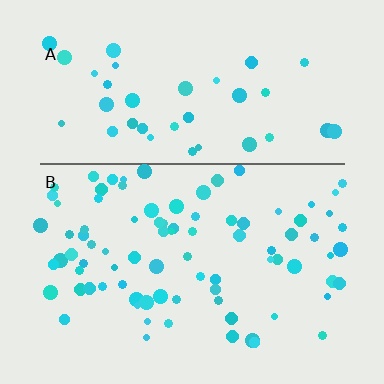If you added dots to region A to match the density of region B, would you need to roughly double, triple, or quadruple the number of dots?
Approximately double.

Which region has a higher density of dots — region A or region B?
B (the bottom).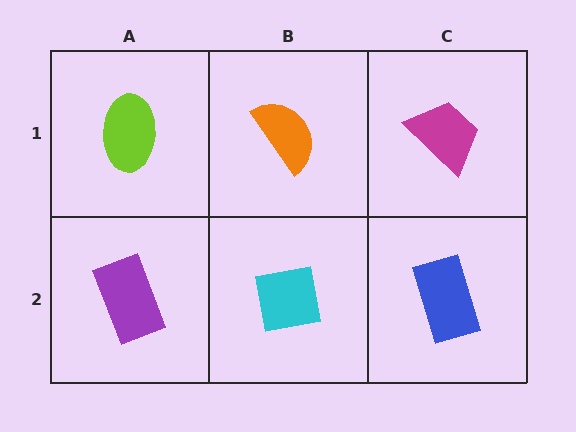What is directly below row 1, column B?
A cyan square.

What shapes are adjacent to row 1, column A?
A purple rectangle (row 2, column A), an orange semicircle (row 1, column B).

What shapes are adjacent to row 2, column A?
A lime ellipse (row 1, column A), a cyan square (row 2, column B).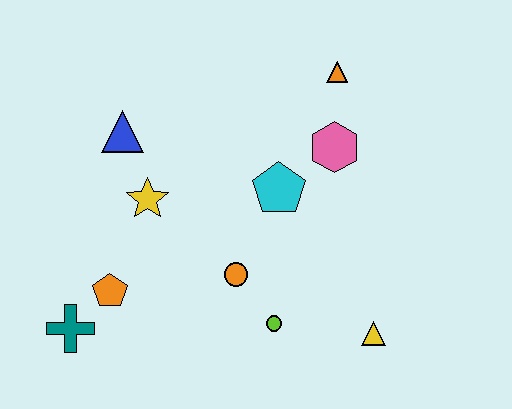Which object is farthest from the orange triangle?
The teal cross is farthest from the orange triangle.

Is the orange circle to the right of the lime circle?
No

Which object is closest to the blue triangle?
The yellow star is closest to the blue triangle.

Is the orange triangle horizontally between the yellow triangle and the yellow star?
Yes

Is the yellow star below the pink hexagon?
Yes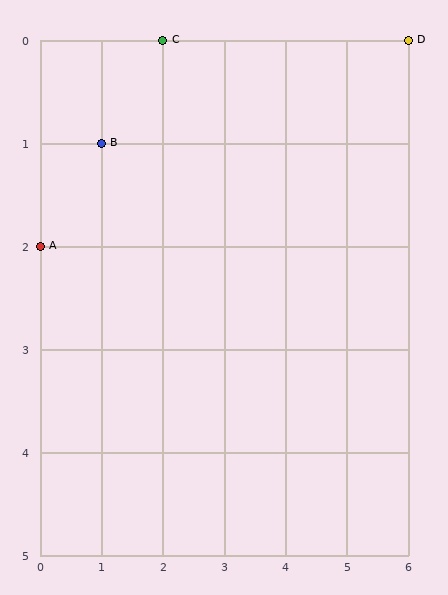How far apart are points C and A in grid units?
Points C and A are 2 columns and 2 rows apart (about 2.8 grid units diagonally).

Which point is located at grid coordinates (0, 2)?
Point A is at (0, 2).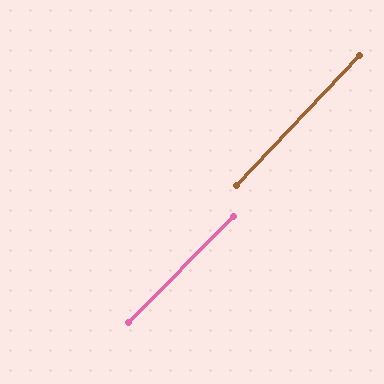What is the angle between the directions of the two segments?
Approximately 1 degree.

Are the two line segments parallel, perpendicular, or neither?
Parallel — their directions differ by only 1.5°.